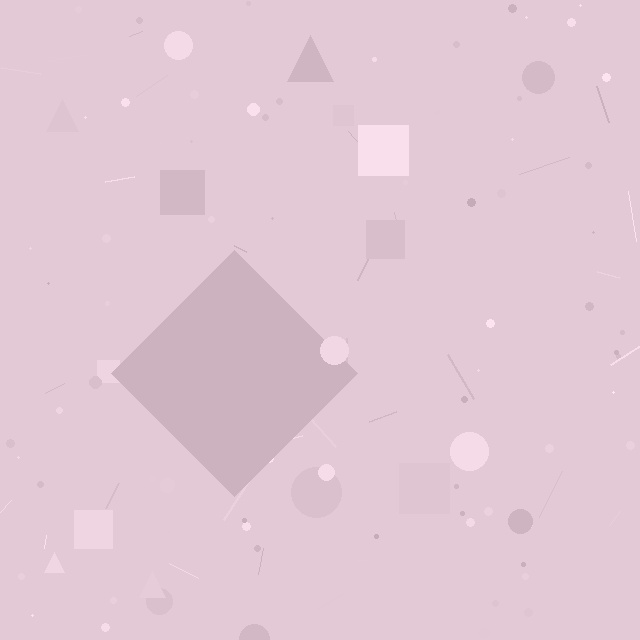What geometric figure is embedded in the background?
A diamond is embedded in the background.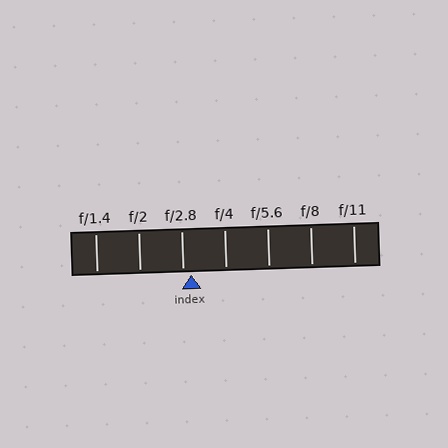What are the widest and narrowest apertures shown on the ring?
The widest aperture shown is f/1.4 and the narrowest is f/11.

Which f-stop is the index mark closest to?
The index mark is closest to f/2.8.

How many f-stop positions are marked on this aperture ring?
There are 7 f-stop positions marked.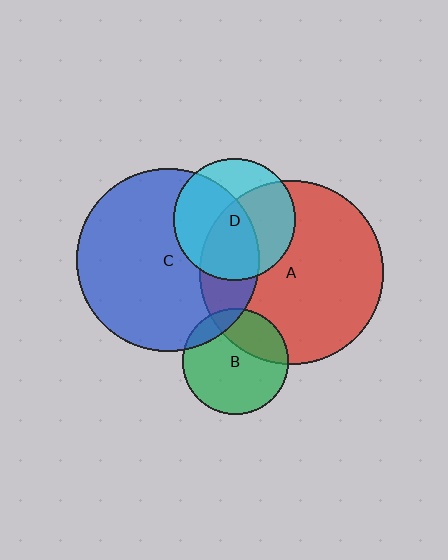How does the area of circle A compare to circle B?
Approximately 3.0 times.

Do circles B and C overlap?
Yes.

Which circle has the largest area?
Circle A (red).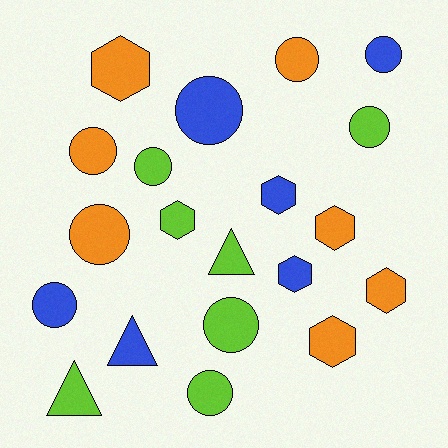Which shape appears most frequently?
Circle, with 10 objects.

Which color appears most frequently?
Orange, with 7 objects.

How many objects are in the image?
There are 20 objects.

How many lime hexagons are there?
There is 1 lime hexagon.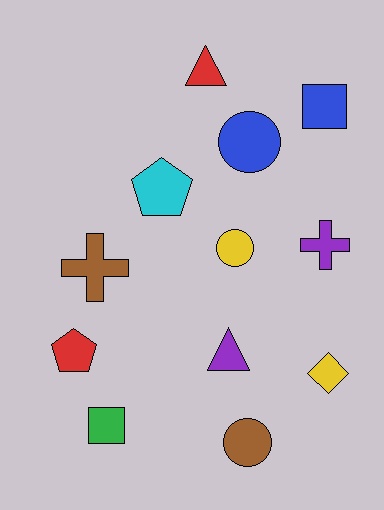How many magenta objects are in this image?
There are no magenta objects.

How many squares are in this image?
There are 2 squares.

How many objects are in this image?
There are 12 objects.